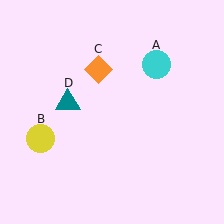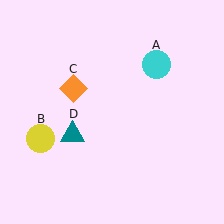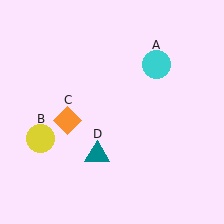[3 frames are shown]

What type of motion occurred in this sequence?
The orange diamond (object C), teal triangle (object D) rotated counterclockwise around the center of the scene.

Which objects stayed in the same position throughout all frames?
Cyan circle (object A) and yellow circle (object B) remained stationary.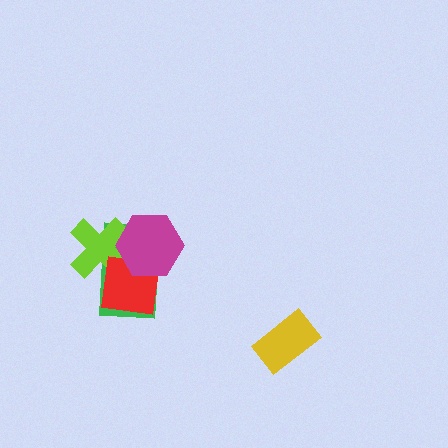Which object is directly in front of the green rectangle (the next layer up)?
The lime cross is directly in front of the green rectangle.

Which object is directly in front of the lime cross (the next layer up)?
The red square is directly in front of the lime cross.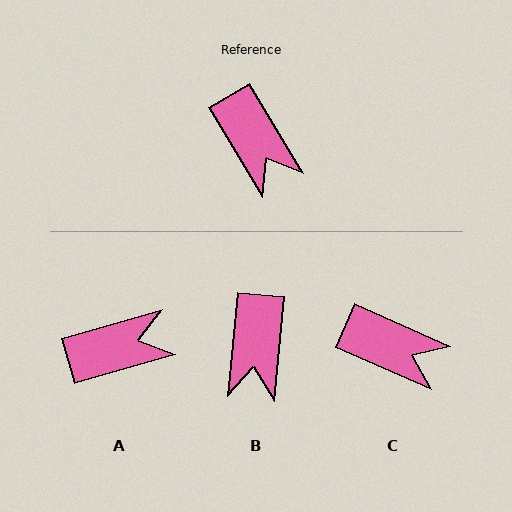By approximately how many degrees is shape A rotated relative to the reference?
Approximately 75 degrees counter-clockwise.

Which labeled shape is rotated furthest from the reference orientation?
A, about 75 degrees away.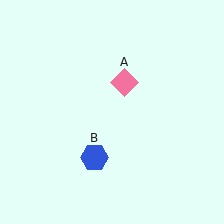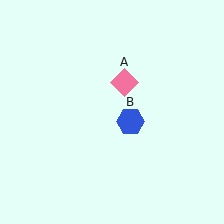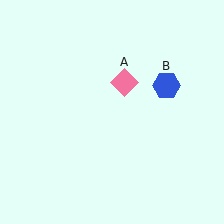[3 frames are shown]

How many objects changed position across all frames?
1 object changed position: blue hexagon (object B).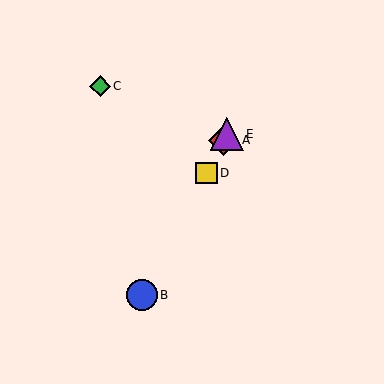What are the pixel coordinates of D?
Object D is at (206, 173).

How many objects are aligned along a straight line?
4 objects (A, B, D, E) are aligned along a straight line.